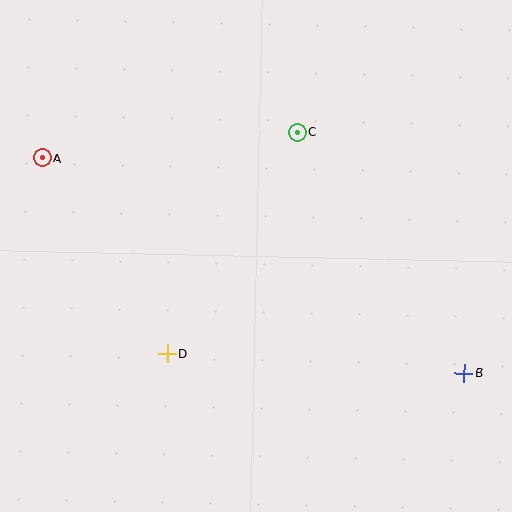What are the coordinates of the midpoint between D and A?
The midpoint between D and A is at (105, 256).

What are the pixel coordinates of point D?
Point D is at (167, 354).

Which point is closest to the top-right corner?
Point C is closest to the top-right corner.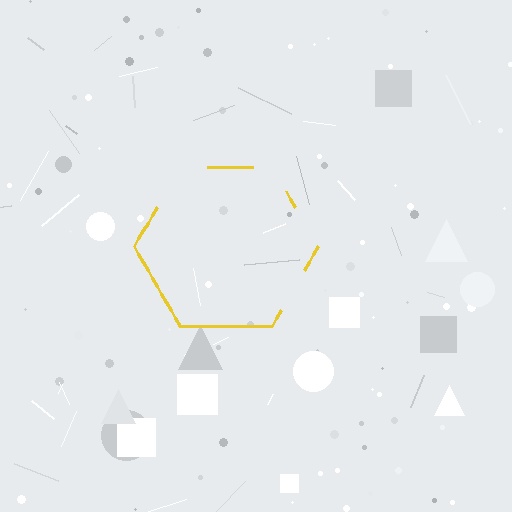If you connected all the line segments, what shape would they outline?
They would outline a hexagon.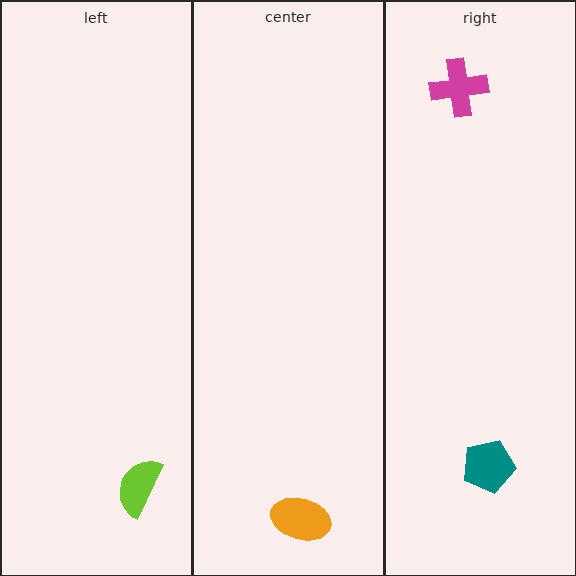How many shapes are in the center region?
1.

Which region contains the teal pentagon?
The right region.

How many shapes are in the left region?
1.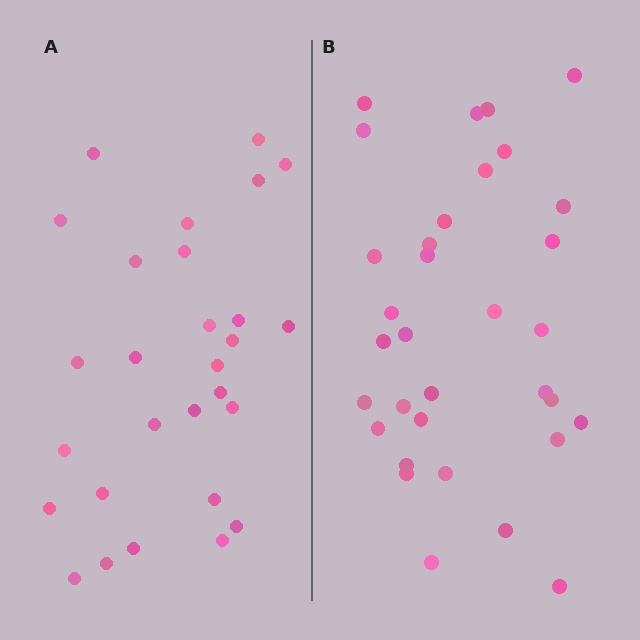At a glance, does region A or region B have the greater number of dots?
Region B (the right region) has more dots.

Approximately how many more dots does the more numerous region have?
Region B has about 5 more dots than region A.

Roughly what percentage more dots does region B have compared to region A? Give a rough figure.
About 20% more.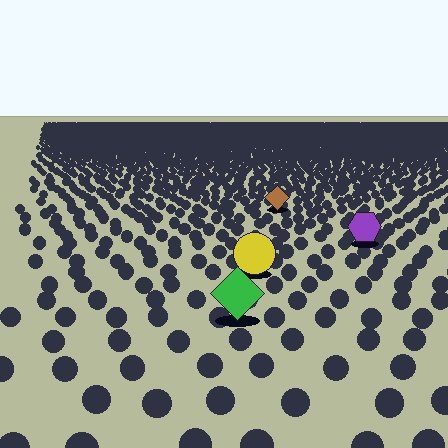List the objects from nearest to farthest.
From nearest to farthest: the green diamond, the yellow circle, the purple hexagon, the brown diamond.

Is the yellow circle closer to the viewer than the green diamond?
No. The green diamond is closer — you can tell from the texture gradient: the ground texture is coarser near it.